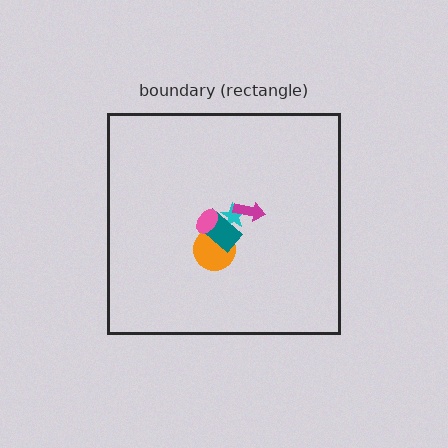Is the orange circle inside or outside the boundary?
Inside.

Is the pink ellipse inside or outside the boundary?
Inside.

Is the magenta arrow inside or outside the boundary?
Inside.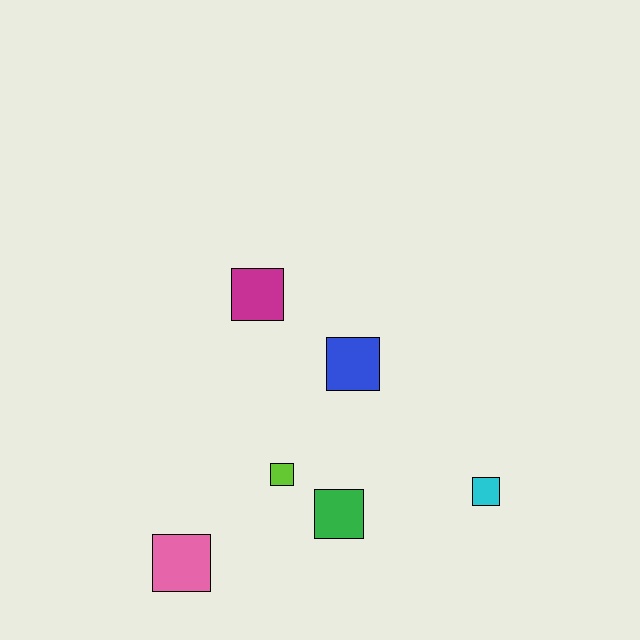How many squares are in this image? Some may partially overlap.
There are 6 squares.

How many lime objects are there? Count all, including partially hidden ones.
There is 1 lime object.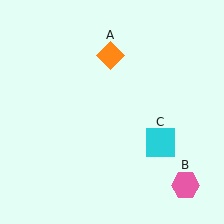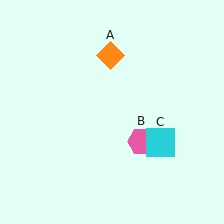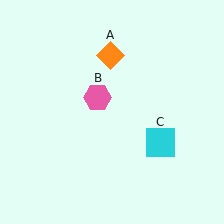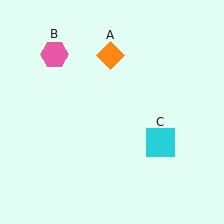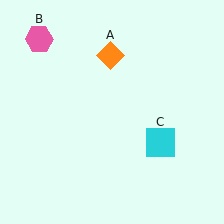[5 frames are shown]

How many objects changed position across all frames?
1 object changed position: pink hexagon (object B).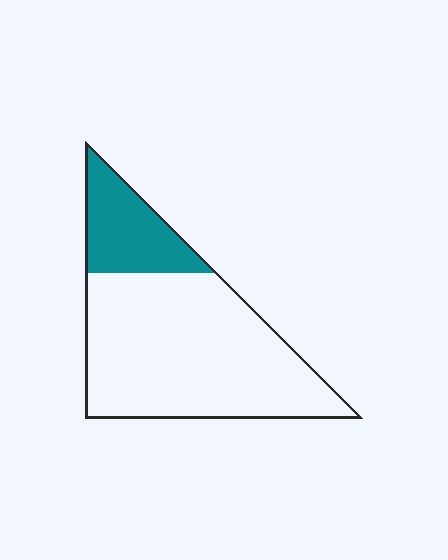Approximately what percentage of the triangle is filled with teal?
Approximately 25%.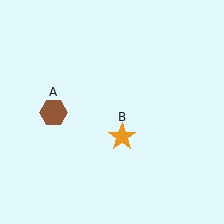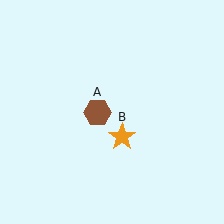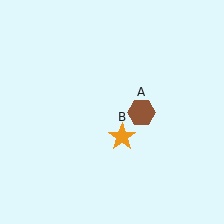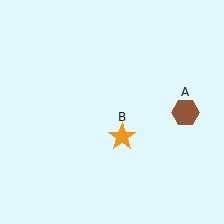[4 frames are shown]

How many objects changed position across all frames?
1 object changed position: brown hexagon (object A).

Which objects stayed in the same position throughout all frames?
Orange star (object B) remained stationary.